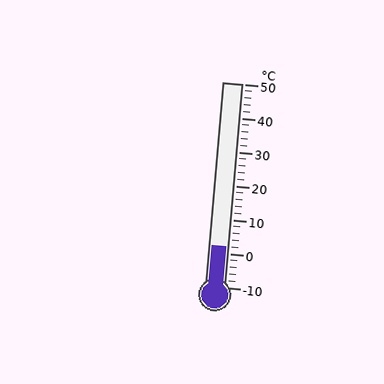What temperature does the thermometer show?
The thermometer shows approximately 2°C.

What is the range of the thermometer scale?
The thermometer scale ranges from -10°C to 50°C.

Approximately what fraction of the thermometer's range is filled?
The thermometer is filled to approximately 20% of its range.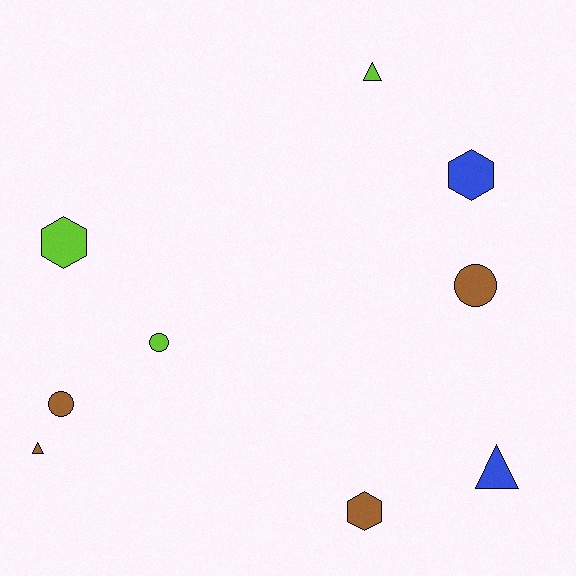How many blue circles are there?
There are no blue circles.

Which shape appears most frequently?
Circle, with 3 objects.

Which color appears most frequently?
Brown, with 4 objects.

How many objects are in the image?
There are 9 objects.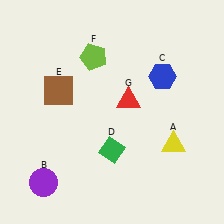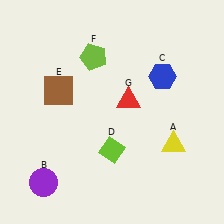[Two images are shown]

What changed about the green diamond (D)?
In Image 1, D is green. In Image 2, it changed to lime.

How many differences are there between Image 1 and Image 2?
There is 1 difference between the two images.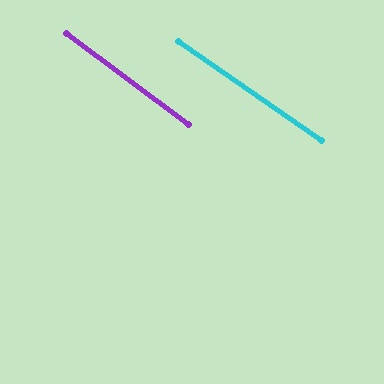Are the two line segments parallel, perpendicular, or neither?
Parallel — their directions differ by only 1.8°.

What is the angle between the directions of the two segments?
Approximately 2 degrees.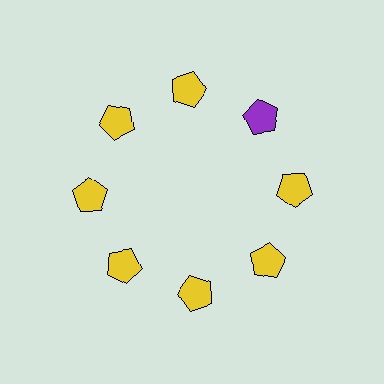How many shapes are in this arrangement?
There are 8 shapes arranged in a ring pattern.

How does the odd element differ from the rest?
It has a different color: purple instead of yellow.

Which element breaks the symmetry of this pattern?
The purple pentagon at roughly the 2 o'clock position breaks the symmetry. All other shapes are yellow pentagons.